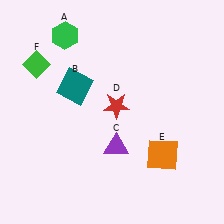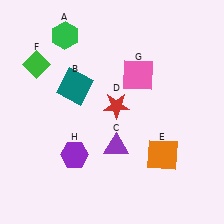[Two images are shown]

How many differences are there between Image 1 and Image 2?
There are 2 differences between the two images.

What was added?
A pink square (G), a purple hexagon (H) were added in Image 2.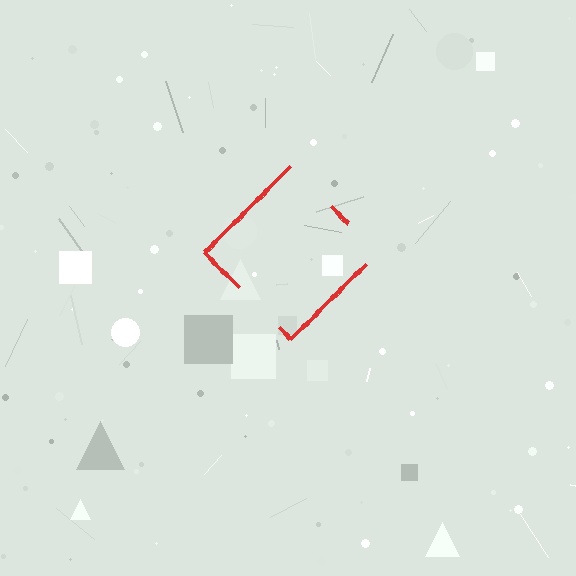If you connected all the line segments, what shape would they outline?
They would outline a diamond.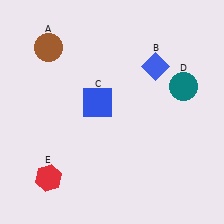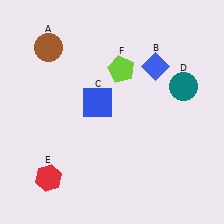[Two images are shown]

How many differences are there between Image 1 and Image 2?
There is 1 difference between the two images.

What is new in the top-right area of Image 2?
A lime pentagon (F) was added in the top-right area of Image 2.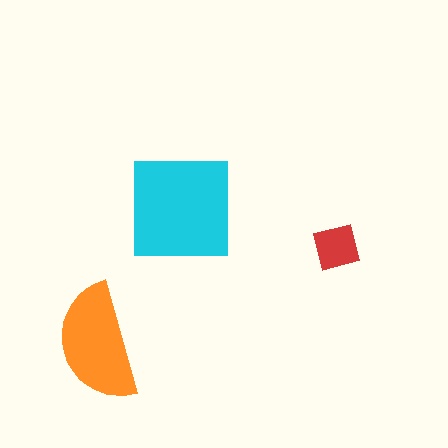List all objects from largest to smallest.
The cyan square, the orange semicircle, the red square.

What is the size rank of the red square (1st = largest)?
3rd.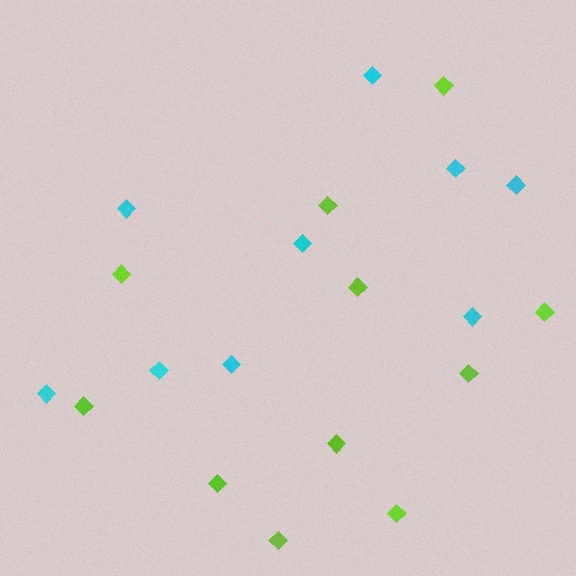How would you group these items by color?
There are 2 groups: one group of cyan diamonds (9) and one group of lime diamonds (11).